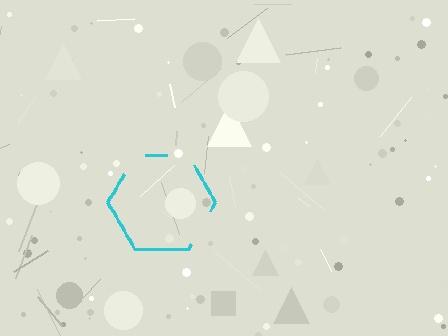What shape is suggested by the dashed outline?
The dashed outline suggests a hexagon.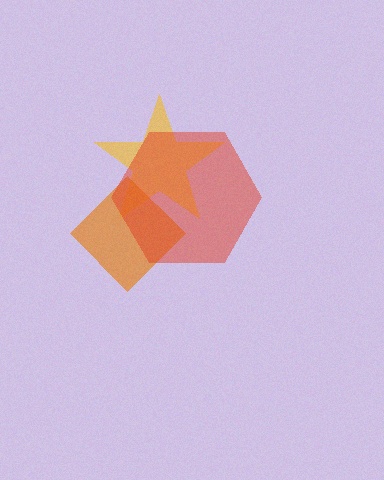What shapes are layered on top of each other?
The layered shapes are: a yellow star, an orange diamond, a red hexagon.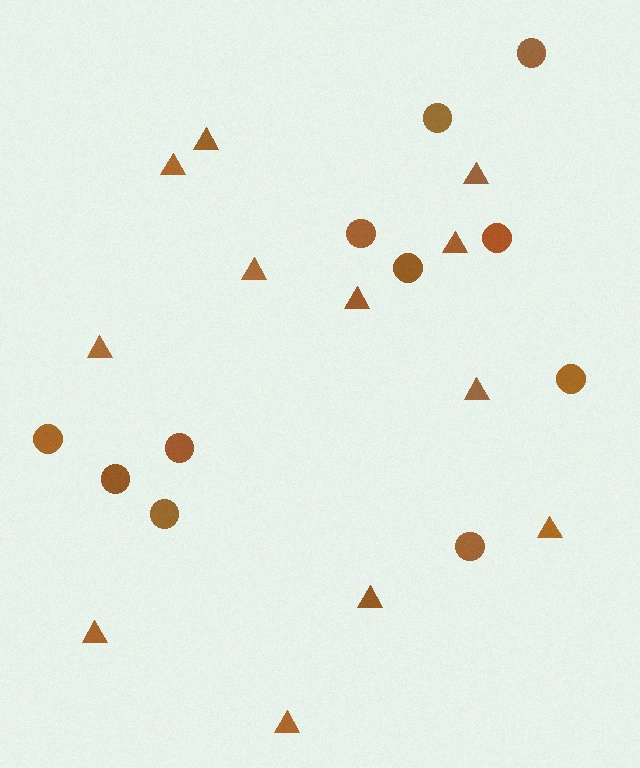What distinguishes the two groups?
There are 2 groups: one group of triangles (12) and one group of circles (11).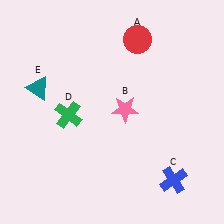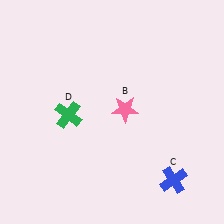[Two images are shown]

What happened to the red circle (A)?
The red circle (A) was removed in Image 2. It was in the top-right area of Image 1.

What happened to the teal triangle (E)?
The teal triangle (E) was removed in Image 2. It was in the top-left area of Image 1.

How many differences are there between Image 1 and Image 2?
There are 2 differences between the two images.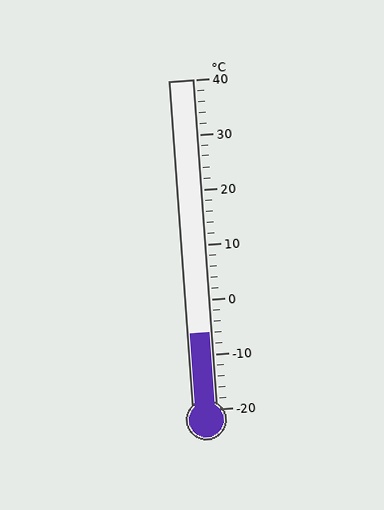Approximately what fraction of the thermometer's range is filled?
The thermometer is filled to approximately 25% of its range.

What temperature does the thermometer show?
The thermometer shows approximately -6°C.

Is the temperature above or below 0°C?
The temperature is below 0°C.